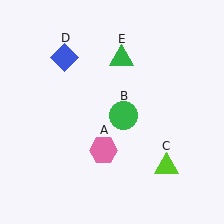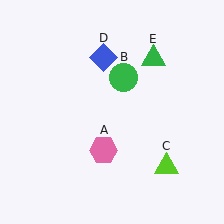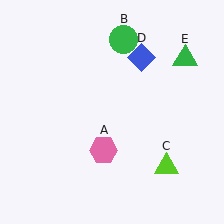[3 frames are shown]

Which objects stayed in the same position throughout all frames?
Pink hexagon (object A) and lime triangle (object C) remained stationary.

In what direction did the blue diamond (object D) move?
The blue diamond (object D) moved right.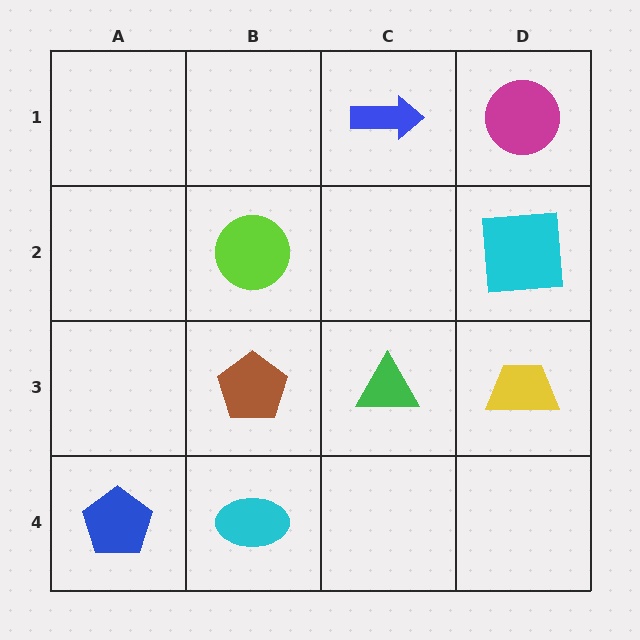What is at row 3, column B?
A brown pentagon.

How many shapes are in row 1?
2 shapes.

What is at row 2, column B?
A lime circle.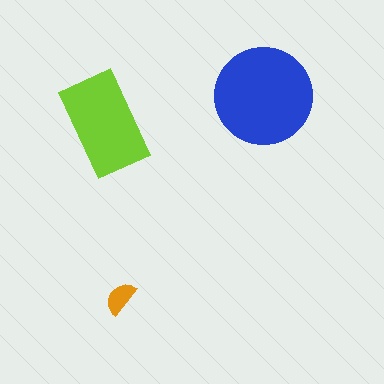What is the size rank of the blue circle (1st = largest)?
1st.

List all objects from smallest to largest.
The orange semicircle, the lime rectangle, the blue circle.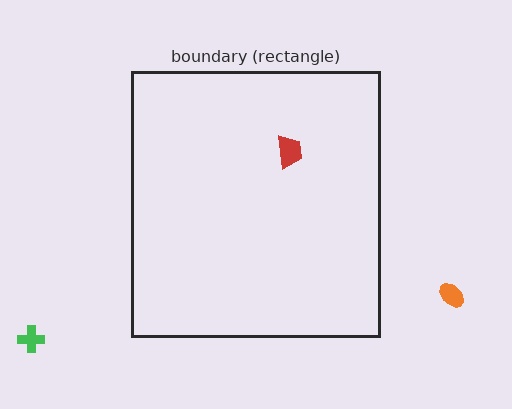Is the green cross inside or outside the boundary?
Outside.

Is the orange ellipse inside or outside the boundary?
Outside.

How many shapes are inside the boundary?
1 inside, 2 outside.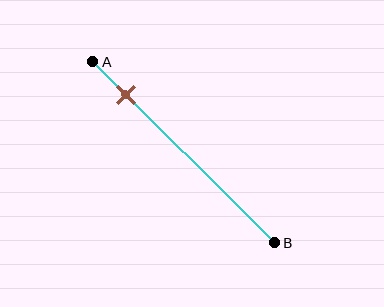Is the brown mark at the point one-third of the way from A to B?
No, the mark is at about 20% from A, not at the 33% one-third point.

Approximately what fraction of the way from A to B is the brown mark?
The brown mark is approximately 20% of the way from A to B.